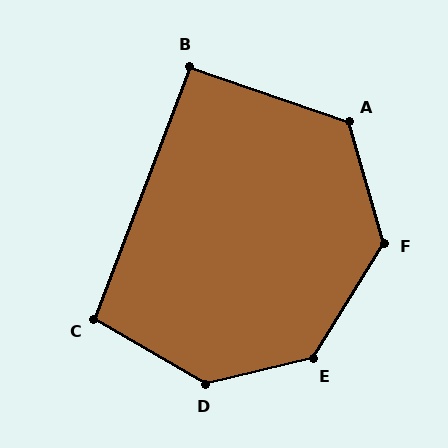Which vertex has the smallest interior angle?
B, at approximately 92 degrees.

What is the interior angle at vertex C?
Approximately 99 degrees (obtuse).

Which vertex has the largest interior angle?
D, at approximately 136 degrees.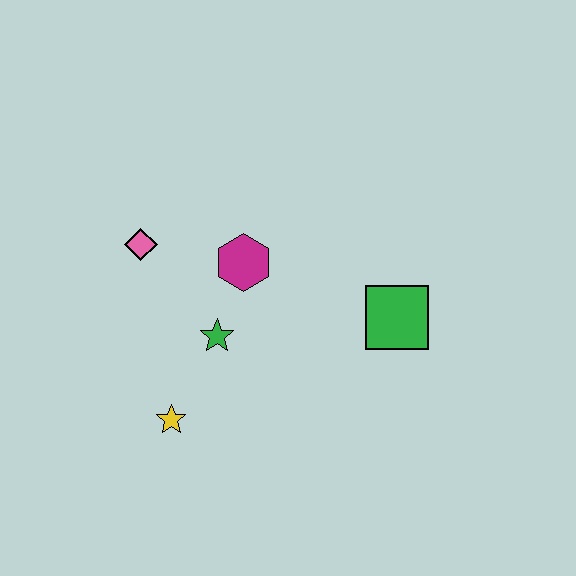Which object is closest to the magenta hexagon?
The green star is closest to the magenta hexagon.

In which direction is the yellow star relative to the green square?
The yellow star is to the left of the green square.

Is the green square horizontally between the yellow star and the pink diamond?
No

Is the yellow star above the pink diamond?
No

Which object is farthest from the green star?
The green square is farthest from the green star.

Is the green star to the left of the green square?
Yes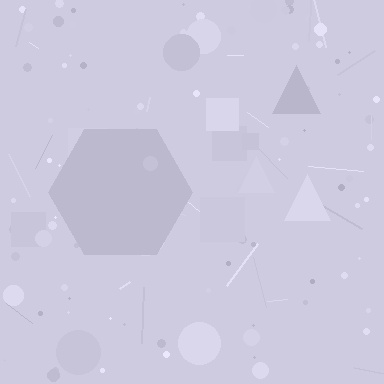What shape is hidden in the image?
A hexagon is hidden in the image.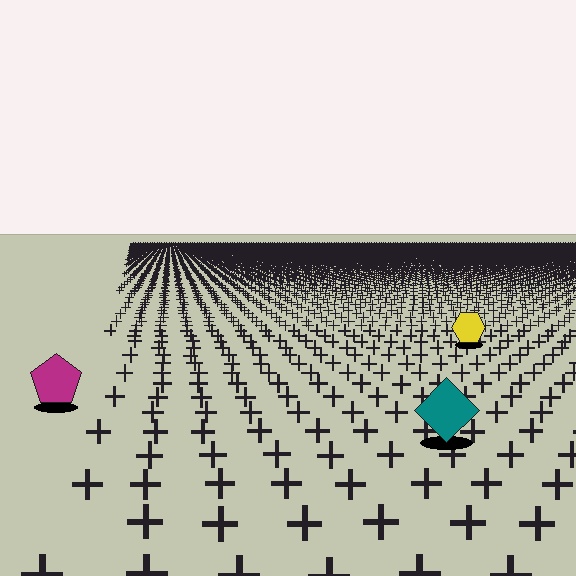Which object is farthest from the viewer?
The yellow hexagon is farthest from the viewer. It appears smaller and the ground texture around it is denser.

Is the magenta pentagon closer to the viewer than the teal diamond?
No. The teal diamond is closer — you can tell from the texture gradient: the ground texture is coarser near it.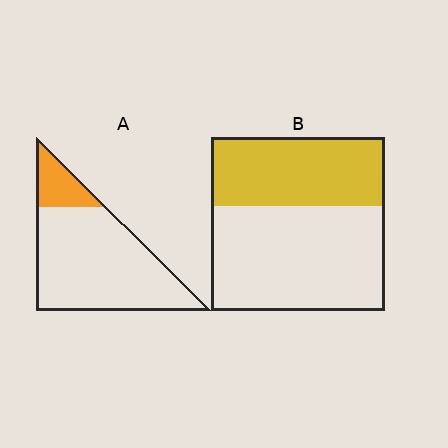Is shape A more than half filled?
No.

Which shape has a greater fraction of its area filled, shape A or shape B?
Shape B.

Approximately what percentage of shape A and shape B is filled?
A is approximately 15% and B is approximately 40%.